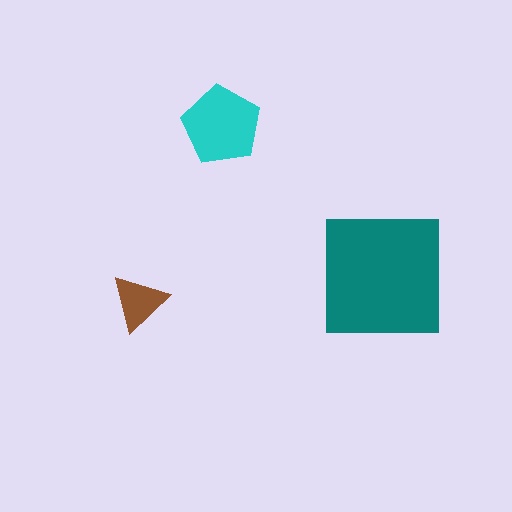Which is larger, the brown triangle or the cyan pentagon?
The cyan pentagon.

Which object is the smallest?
The brown triangle.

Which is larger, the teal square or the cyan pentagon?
The teal square.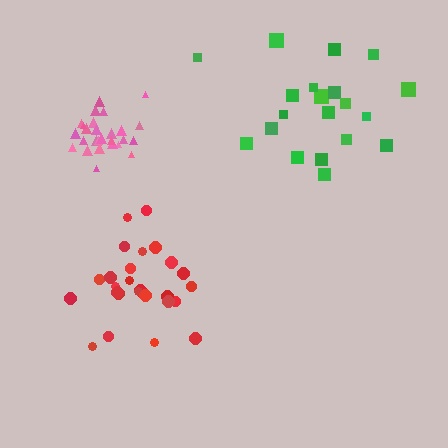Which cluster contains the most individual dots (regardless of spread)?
Pink (27).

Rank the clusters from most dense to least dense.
pink, red, green.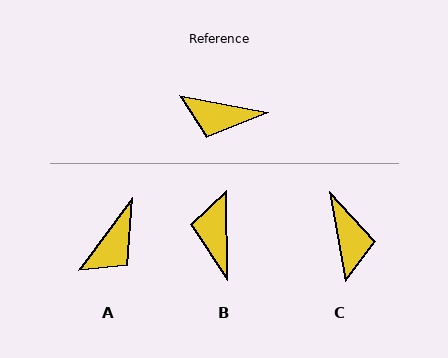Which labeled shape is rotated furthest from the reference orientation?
C, about 111 degrees away.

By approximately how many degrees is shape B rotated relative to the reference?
Approximately 79 degrees clockwise.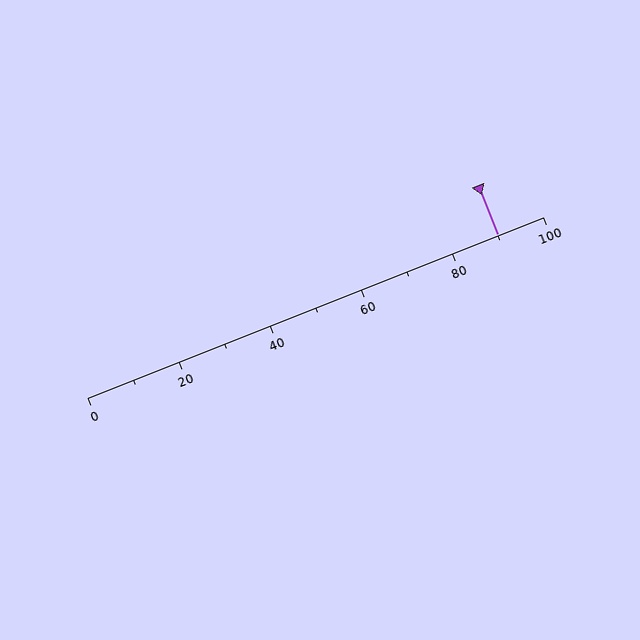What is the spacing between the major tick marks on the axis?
The major ticks are spaced 20 apart.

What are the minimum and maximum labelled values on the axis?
The axis runs from 0 to 100.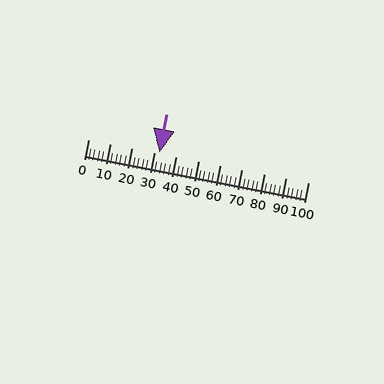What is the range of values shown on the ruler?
The ruler shows values from 0 to 100.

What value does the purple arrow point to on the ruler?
The purple arrow points to approximately 32.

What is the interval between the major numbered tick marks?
The major tick marks are spaced 10 units apart.